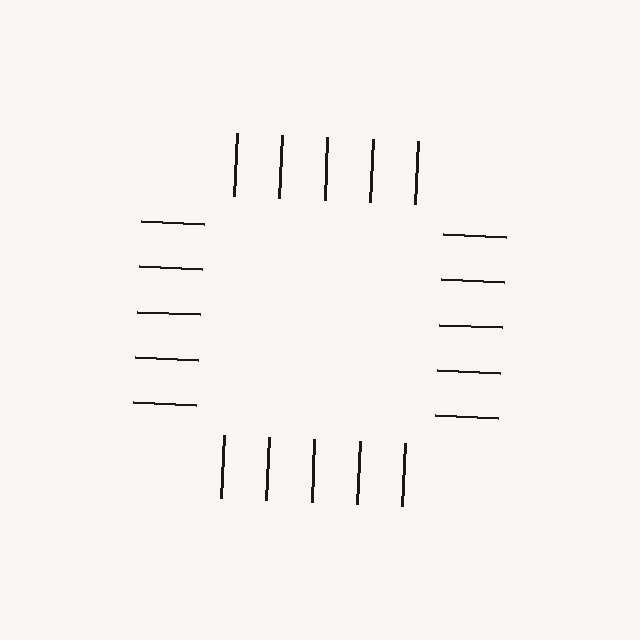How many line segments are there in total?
20 — 5 along each of the 4 edges.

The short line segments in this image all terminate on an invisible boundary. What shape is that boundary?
An illusory square — the line segments terminate on its edges but no continuous stroke is drawn.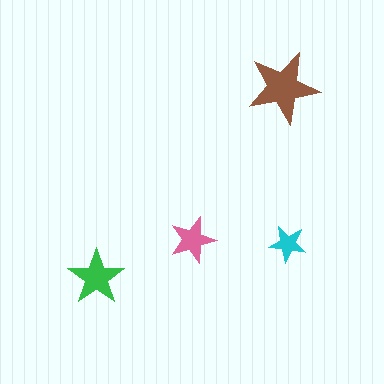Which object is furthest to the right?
The cyan star is rightmost.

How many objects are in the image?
There are 4 objects in the image.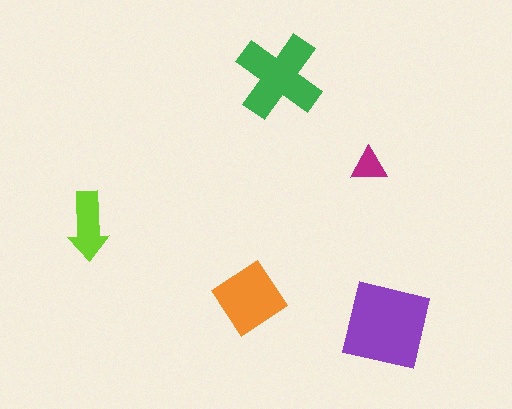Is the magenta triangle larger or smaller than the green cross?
Smaller.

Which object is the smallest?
The magenta triangle.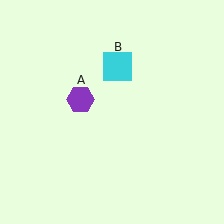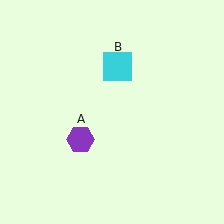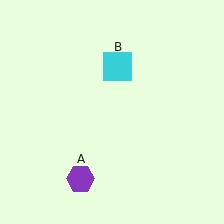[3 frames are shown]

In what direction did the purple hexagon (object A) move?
The purple hexagon (object A) moved down.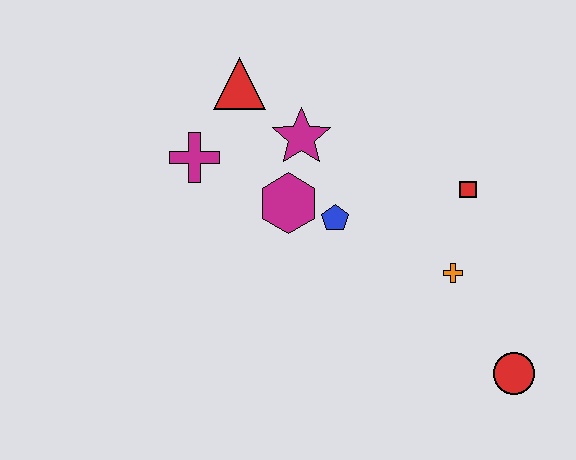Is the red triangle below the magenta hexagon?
No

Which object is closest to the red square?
The orange cross is closest to the red square.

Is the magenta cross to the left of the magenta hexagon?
Yes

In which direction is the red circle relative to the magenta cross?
The red circle is to the right of the magenta cross.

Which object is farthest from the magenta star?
The red circle is farthest from the magenta star.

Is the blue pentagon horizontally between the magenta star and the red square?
Yes